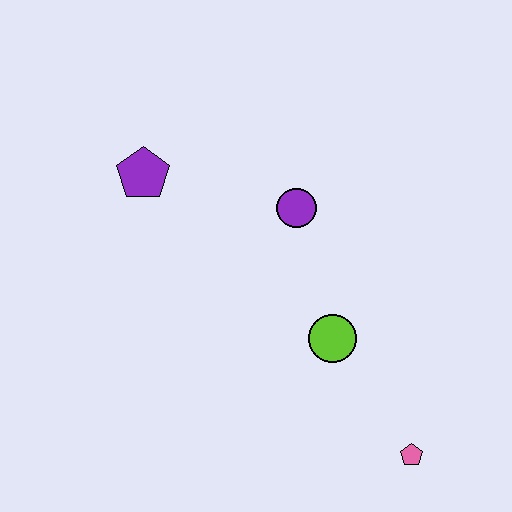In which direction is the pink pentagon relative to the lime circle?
The pink pentagon is below the lime circle.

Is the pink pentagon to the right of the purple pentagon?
Yes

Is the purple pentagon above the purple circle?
Yes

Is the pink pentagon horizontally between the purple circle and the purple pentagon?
No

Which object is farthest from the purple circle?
The pink pentagon is farthest from the purple circle.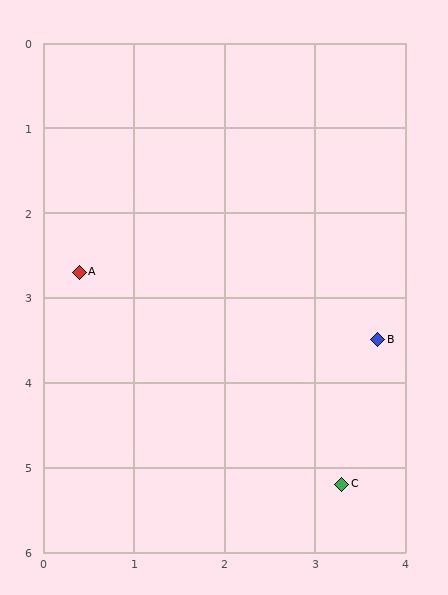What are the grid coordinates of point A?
Point A is at approximately (0.4, 2.7).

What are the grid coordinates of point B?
Point B is at approximately (3.7, 3.5).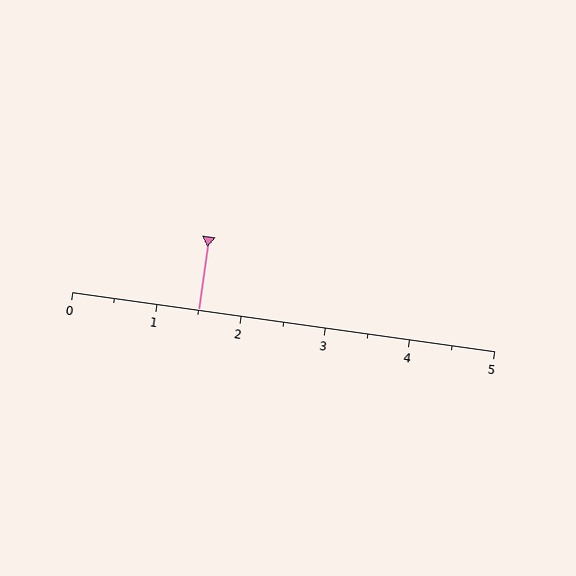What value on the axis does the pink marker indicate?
The marker indicates approximately 1.5.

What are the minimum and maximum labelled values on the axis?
The axis runs from 0 to 5.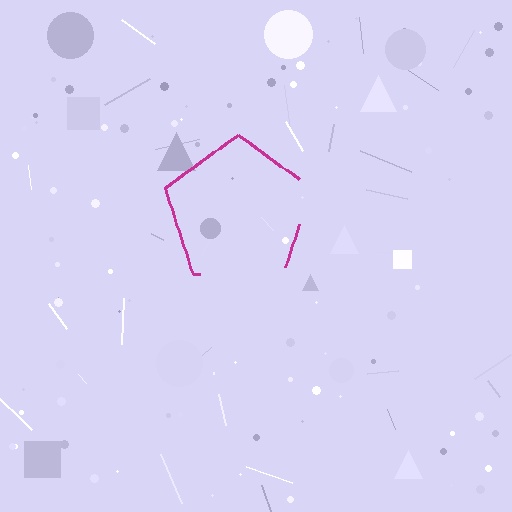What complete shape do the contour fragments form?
The contour fragments form a pentagon.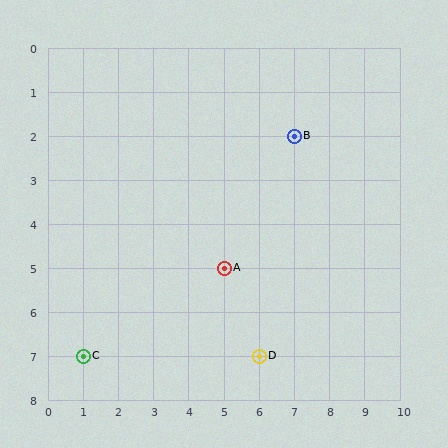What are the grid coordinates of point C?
Point C is at grid coordinates (1, 7).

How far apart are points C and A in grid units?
Points C and A are 4 columns and 2 rows apart (about 4.5 grid units diagonally).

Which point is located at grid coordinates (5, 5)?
Point A is at (5, 5).